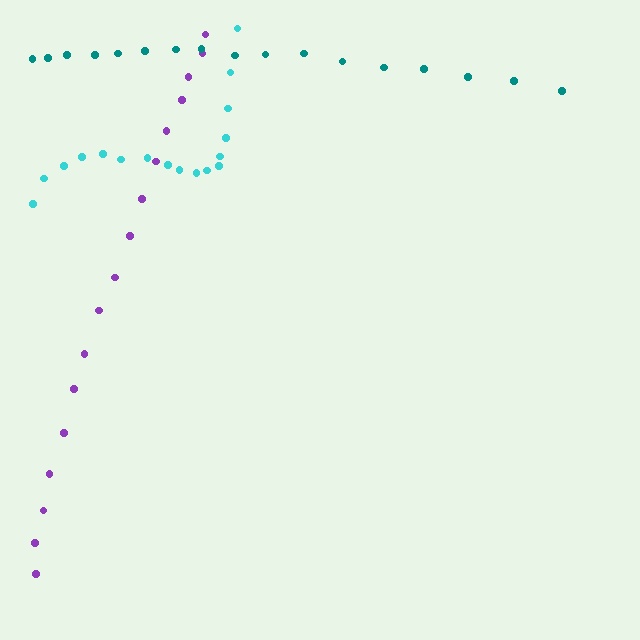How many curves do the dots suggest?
There are 3 distinct paths.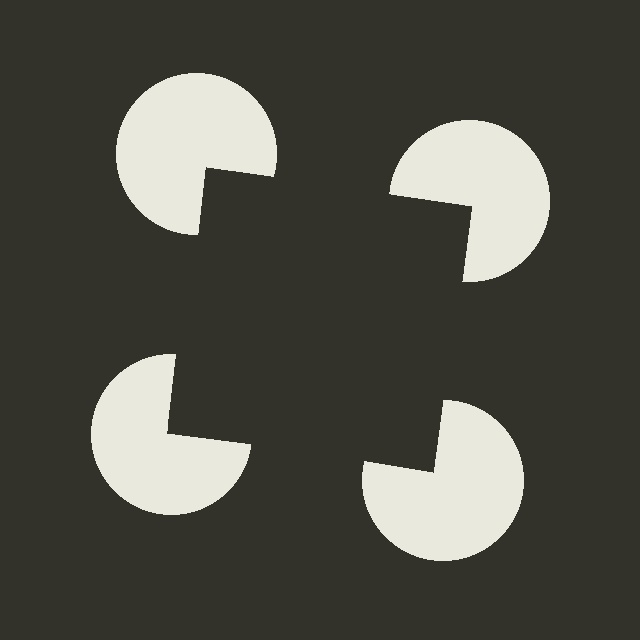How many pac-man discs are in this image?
There are 4 — one at each vertex of the illusory square.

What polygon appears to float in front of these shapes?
An illusory square — its edges are inferred from the aligned wedge cuts in the pac-man discs, not physically drawn.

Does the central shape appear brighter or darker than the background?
It typically appears slightly darker than the background, even though no actual brightness change is drawn.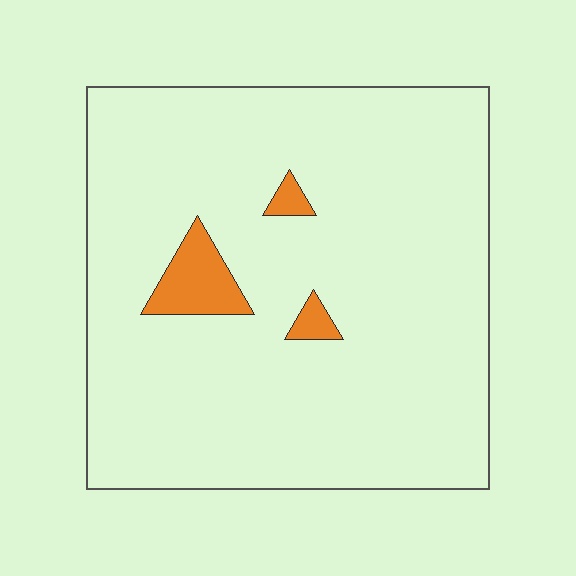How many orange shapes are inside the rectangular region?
3.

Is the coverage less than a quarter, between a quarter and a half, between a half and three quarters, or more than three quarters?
Less than a quarter.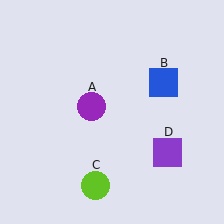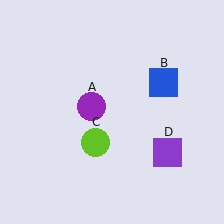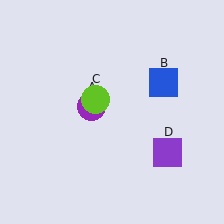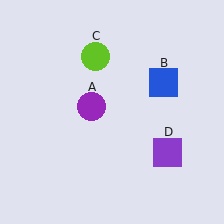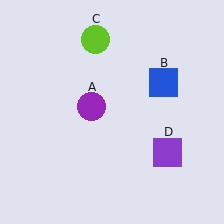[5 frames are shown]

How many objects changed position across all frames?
1 object changed position: lime circle (object C).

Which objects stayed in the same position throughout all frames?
Purple circle (object A) and blue square (object B) and purple square (object D) remained stationary.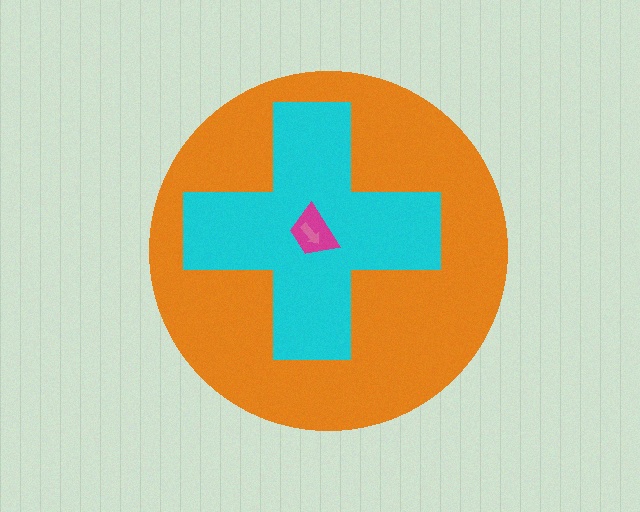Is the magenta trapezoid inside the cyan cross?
Yes.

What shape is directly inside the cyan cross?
The magenta trapezoid.